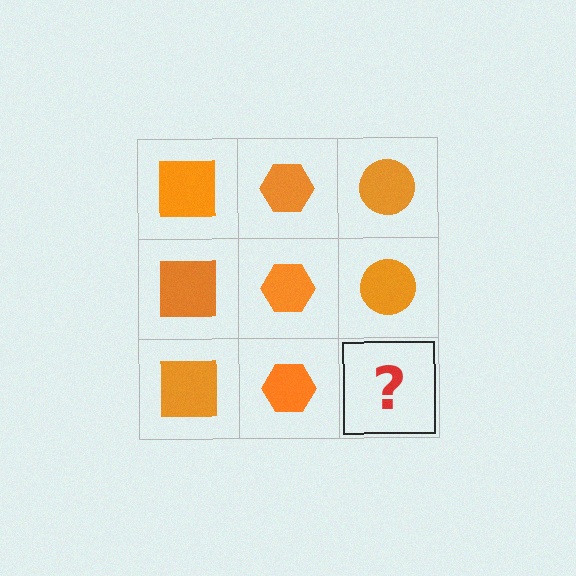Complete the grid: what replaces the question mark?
The question mark should be replaced with an orange circle.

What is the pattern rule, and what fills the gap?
The rule is that each column has a consistent shape. The gap should be filled with an orange circle.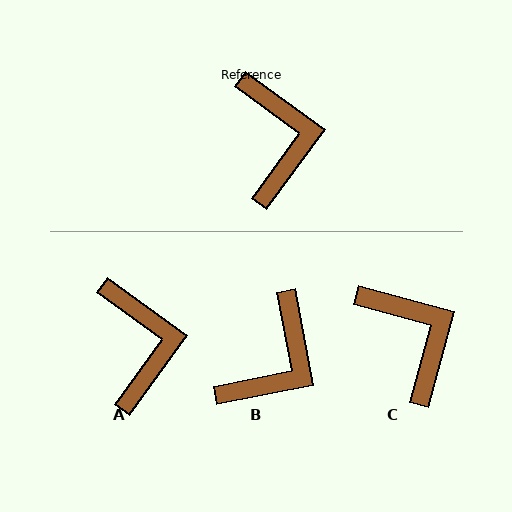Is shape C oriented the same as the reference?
No, it is off by about 21 degrees.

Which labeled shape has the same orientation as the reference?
A.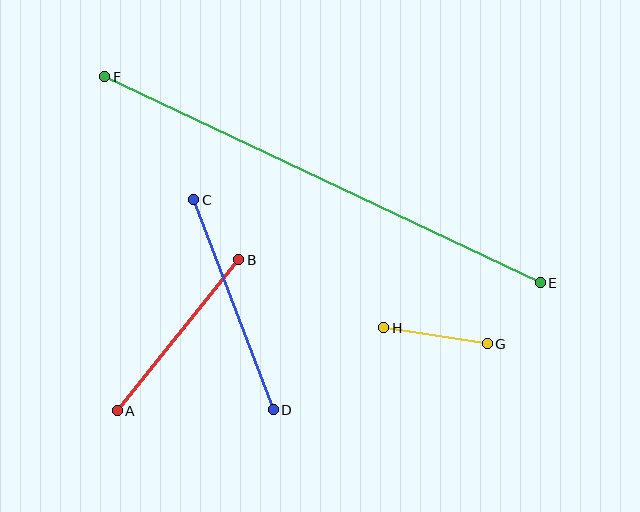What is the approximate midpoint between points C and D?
The midpoint is at approximately (234, 305) pixels.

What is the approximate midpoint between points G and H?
The midpoint is at approximately (435, 336) pixels.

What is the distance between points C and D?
The distance is approximately 225 pixels.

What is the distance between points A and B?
The distance is approximately 194 pixels.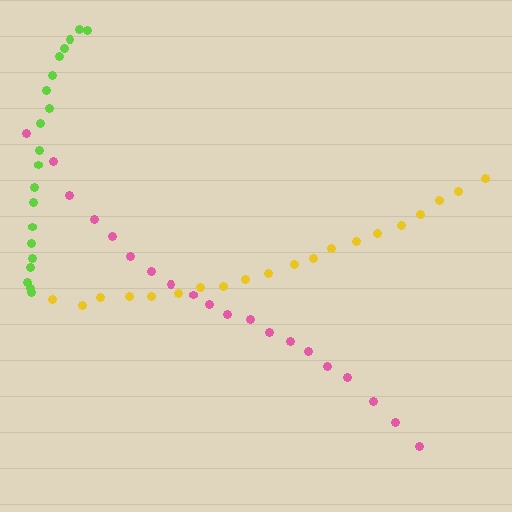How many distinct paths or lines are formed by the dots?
There are 3 distinct paths.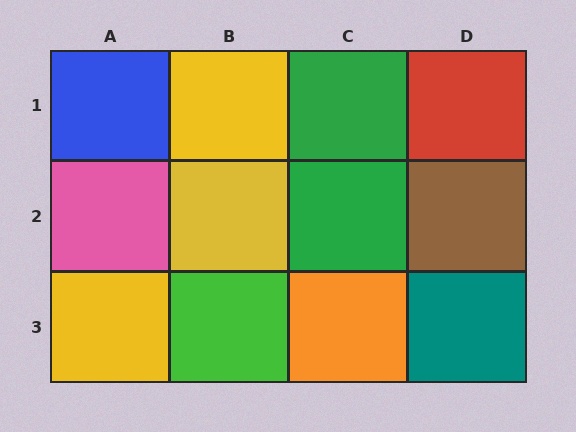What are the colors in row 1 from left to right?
Blue, yellow, green, red.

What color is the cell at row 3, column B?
Green.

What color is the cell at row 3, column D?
Teal.